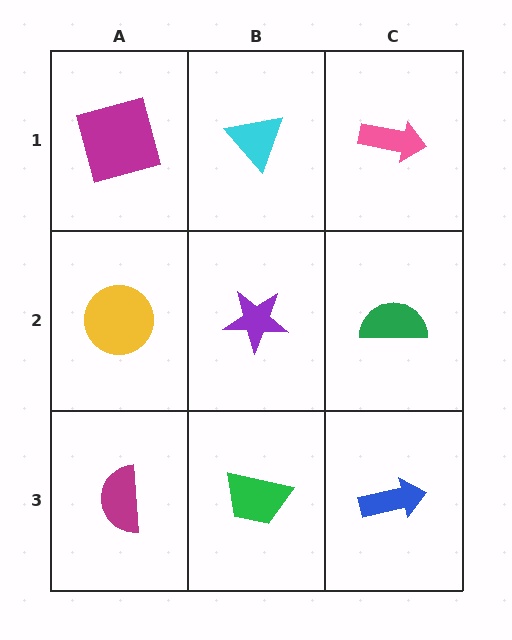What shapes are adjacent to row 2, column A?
A magenta square (row 1, column A), a magenta semicircle (row 3, column A), a purple star (row 2, column B).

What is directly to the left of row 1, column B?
A magenta square.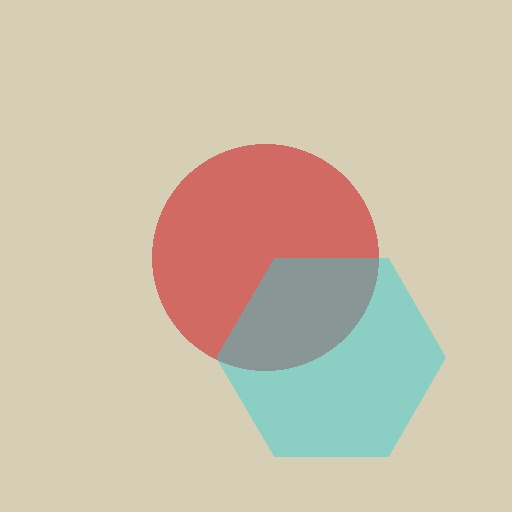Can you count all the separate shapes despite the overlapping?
Yes, there are 2 separate shapes.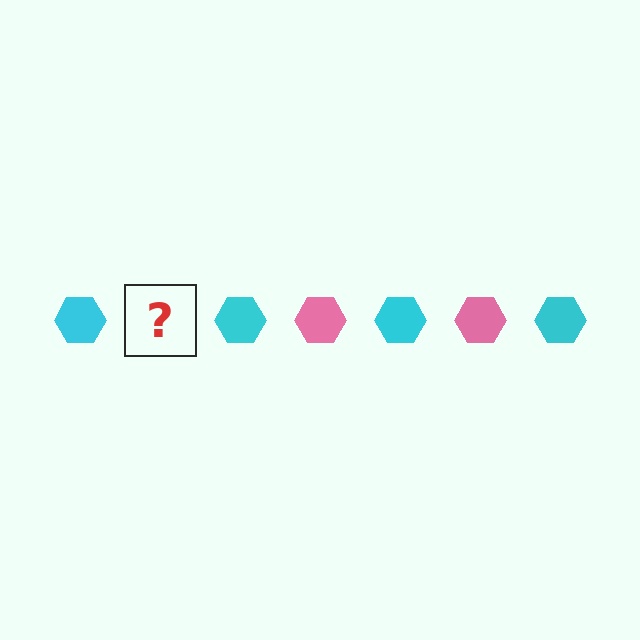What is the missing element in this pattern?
The missing element is a pink hexagon.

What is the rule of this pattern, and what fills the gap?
The rule is that the pattern cycles through cyan, pink hexagons. The gap should be filled with a pink hexagon.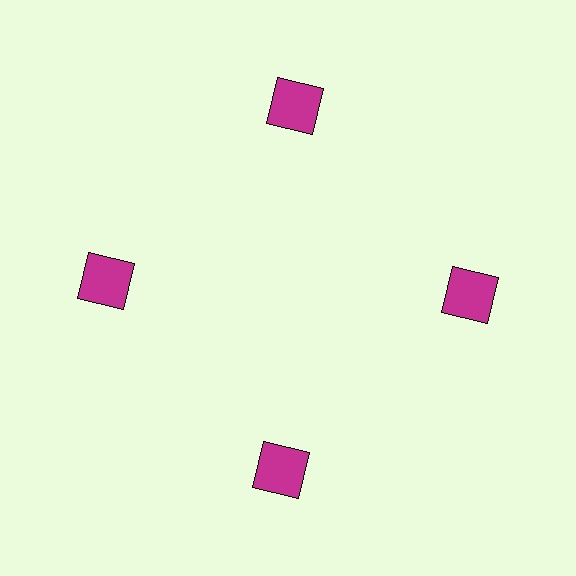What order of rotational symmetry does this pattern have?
This pattern has 4-fold rotational symmetry.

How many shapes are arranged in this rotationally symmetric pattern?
There are 4 shapes, arranged in 4 groups of 1.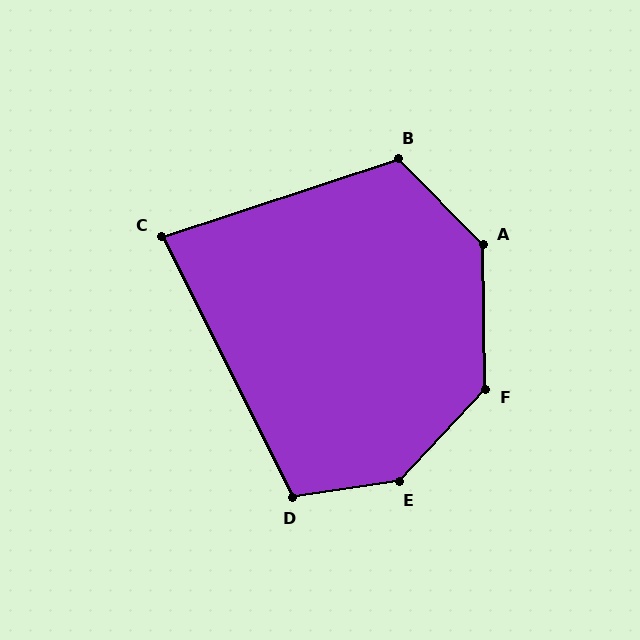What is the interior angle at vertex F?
Approximately 136 degrees (obtuse).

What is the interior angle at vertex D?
Approximately 108 degrees (obtuse).